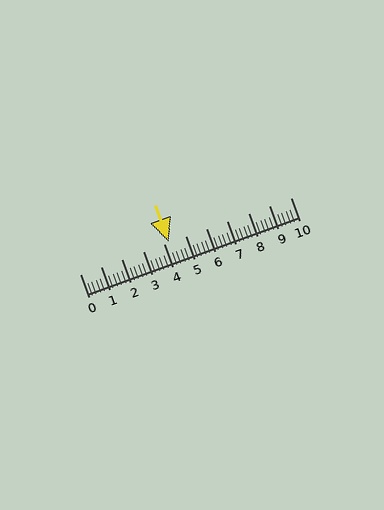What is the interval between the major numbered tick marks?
The major tick marks are spaced 1 units apart.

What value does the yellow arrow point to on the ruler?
The yellow arrow points to approximately 4.2.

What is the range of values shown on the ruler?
The ruler shows values from 0 to 10.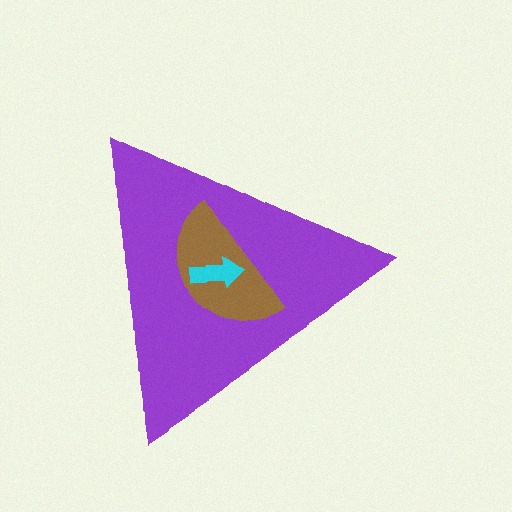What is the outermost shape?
The purple triangle.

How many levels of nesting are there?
3.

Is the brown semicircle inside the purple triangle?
Yes.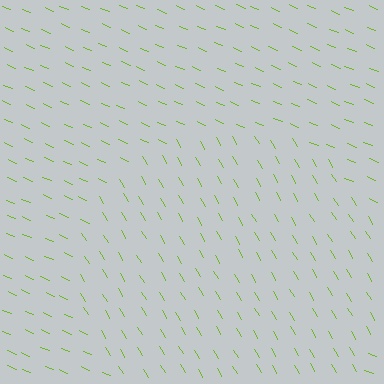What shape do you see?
I see a circle.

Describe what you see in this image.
The image is filled with small lime line segments. A circle region in the image has lines oriented differently from the surrounding lines, creating a visible texture boundary.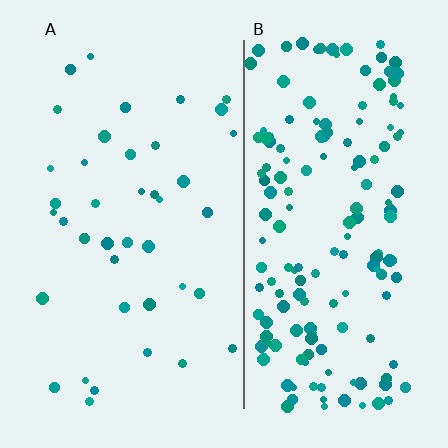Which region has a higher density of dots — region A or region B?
B (the right).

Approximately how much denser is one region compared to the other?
Approximately 4.1× — region B over region A.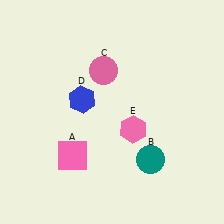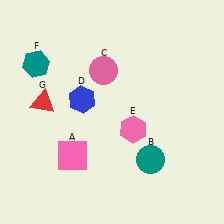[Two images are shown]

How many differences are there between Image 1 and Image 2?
There are 2 differences between the two images.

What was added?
A teal hexagon (F), a red triangle (G) were added in Image 2.